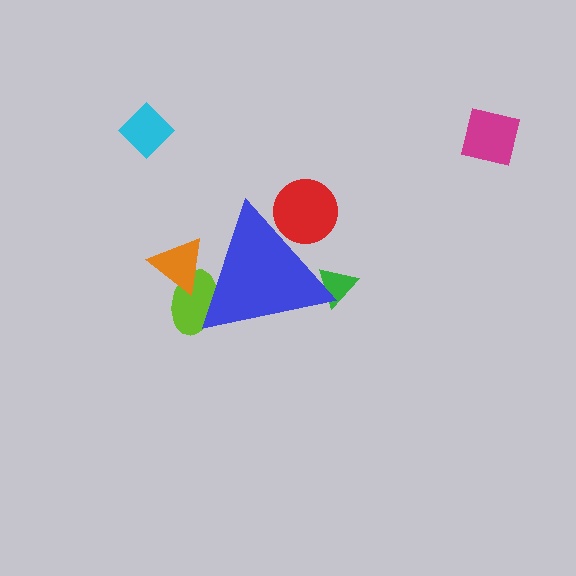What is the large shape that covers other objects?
A blue triangle.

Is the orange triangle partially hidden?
Yes, the orange triangle is partially hidden behind the blue triangle.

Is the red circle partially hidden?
Yes, the red circle is partially hidden behind the blue triangle.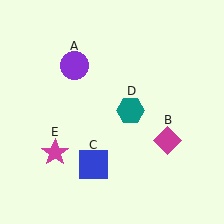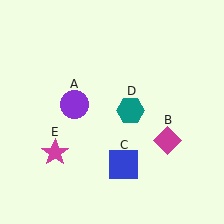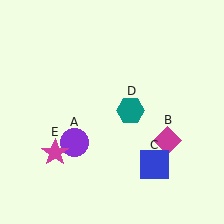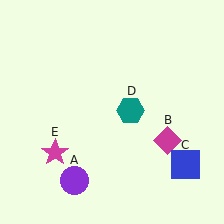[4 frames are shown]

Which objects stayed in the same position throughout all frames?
Magenta diamond (object B) and teal hexagon (object D) and magenta star (object E) remained stationary.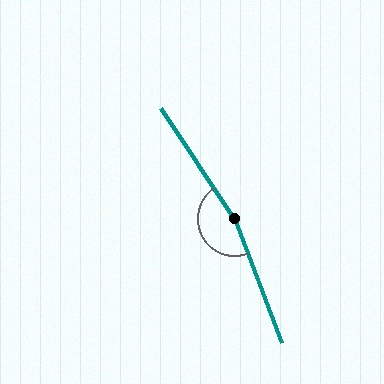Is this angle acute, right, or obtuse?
It is obtuse.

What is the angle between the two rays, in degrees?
Approximately 167 degrees.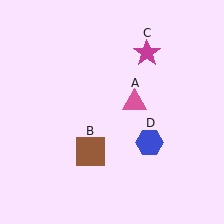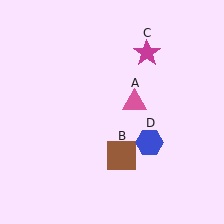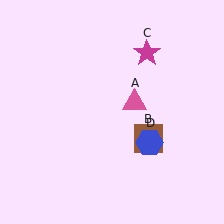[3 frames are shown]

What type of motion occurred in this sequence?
The brown square (object B) rotated counterclockwise around the center of the scene.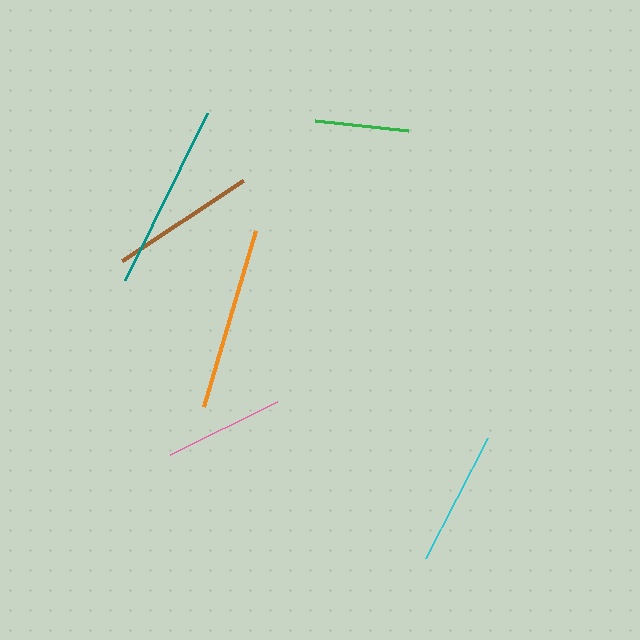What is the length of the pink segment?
The pink segment is approximately 120 pixels long.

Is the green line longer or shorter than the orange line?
The orange line is longer than the green line.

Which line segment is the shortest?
The green line is the shortest at approximately 94 pixels.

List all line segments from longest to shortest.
From longest to shortest: teal, orange, brown, cyan, pink, green.